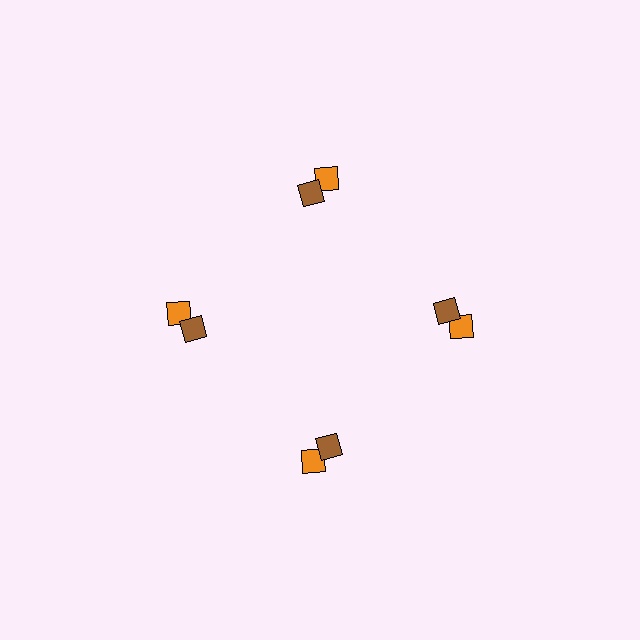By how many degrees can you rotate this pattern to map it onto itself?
The pattern maps onto itself every 90 degrees of rotation.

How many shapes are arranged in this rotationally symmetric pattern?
There are 8 shapes, arranged in 4 groups of 2.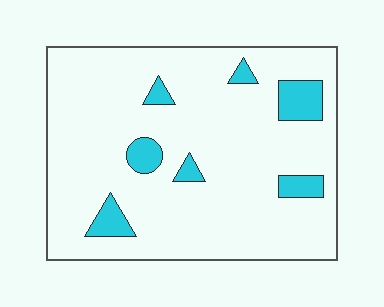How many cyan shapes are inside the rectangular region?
7.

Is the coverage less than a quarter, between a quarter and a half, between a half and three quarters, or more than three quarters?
Less than a quarter.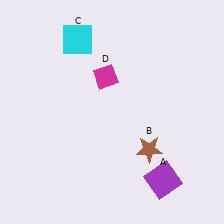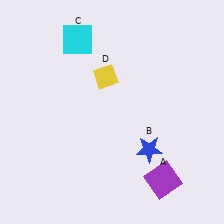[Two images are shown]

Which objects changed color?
B changed from brown to blue. D changed from magenta to yellow.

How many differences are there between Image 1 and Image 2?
There are 2 differences between the two images.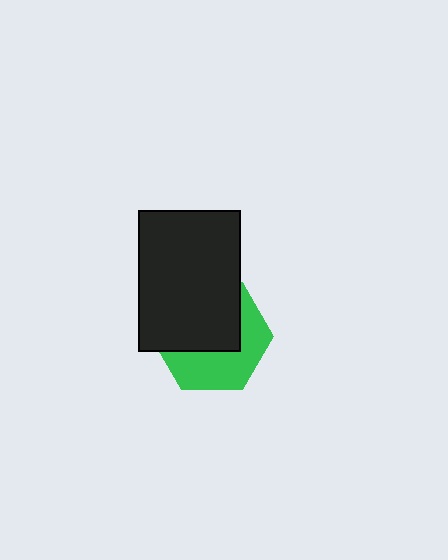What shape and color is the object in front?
The object in front is a black rectangle.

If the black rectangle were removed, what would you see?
You would see the complete green hexagon.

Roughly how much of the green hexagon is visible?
About half of it is visible (roughly 45%).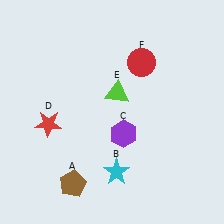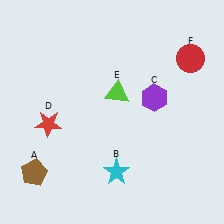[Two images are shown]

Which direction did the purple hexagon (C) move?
The purple hexagon (C) moved up.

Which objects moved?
The objects that moved are: the brown pentagon (A), the purple hexagon (C), the red circle (F).